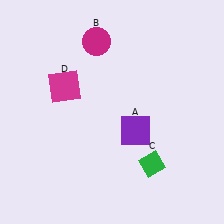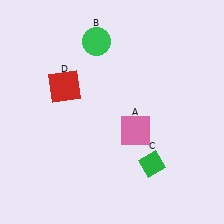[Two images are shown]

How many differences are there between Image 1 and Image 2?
There are 3 differences between the two images.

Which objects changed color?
A changed from purple to pink. B changed from magenta to green. D changed from magenta to red.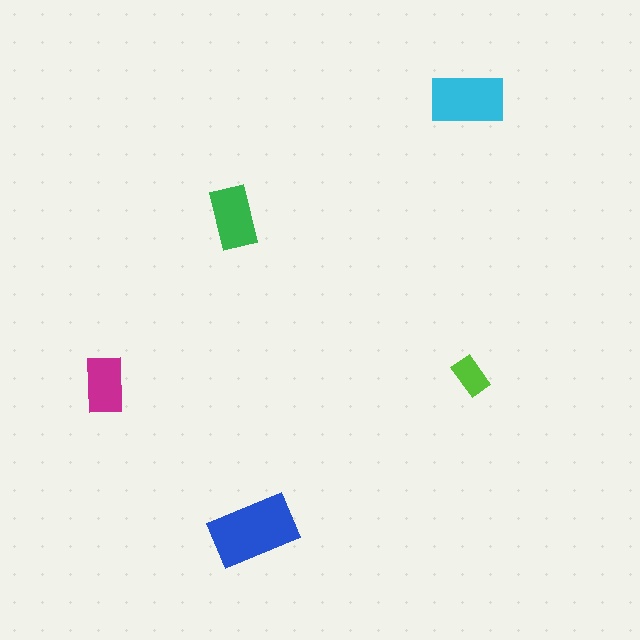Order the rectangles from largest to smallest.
the blue one, the cyan one, the green one, the magenta one, the lime one.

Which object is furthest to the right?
The lime rectangle is rightmost.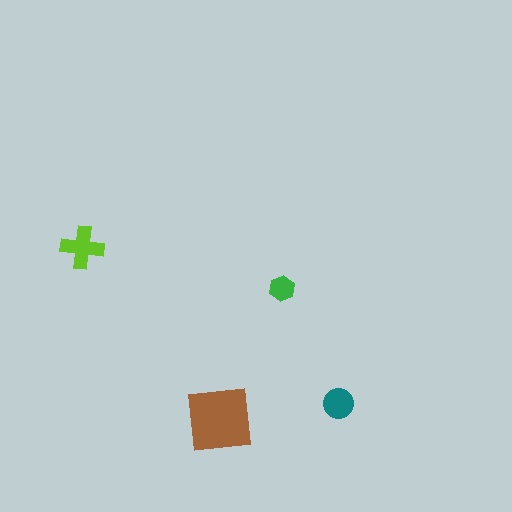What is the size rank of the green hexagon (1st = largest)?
4th.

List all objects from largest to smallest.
The brown square, the lime cross, the teal circle, the green hexagon.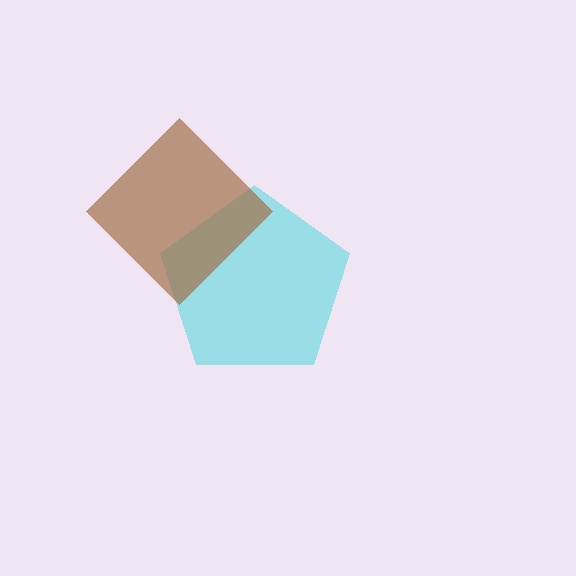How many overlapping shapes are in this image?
There are 2 overlapping shapes in the image.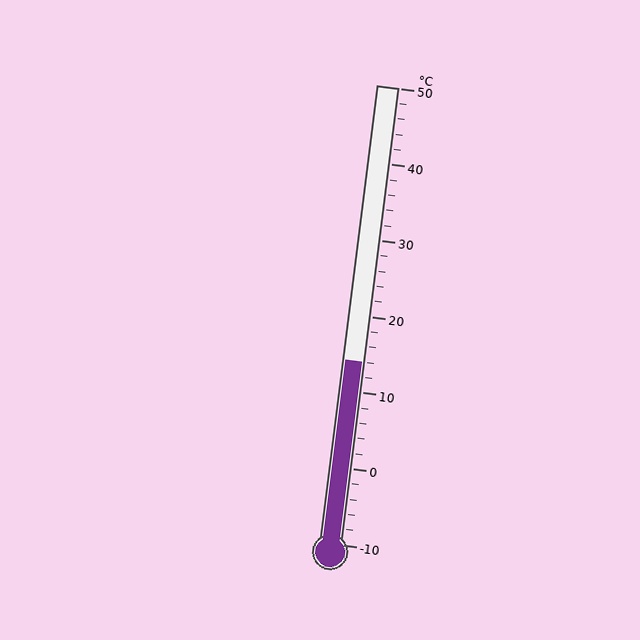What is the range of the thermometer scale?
The thermometer scale ranges from -10°C to 50°C.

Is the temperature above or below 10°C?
The temperature is above 10°C.